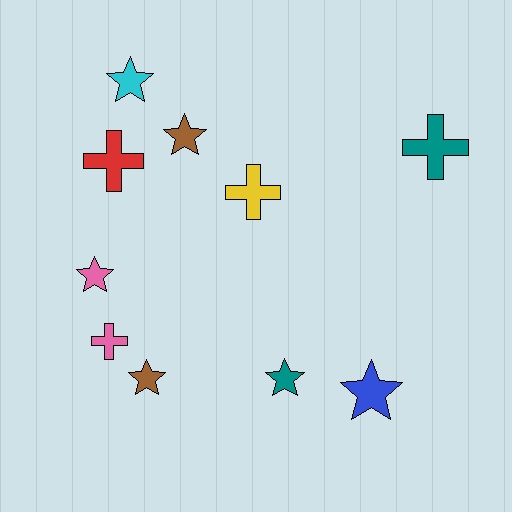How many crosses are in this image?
There are 4 crosses.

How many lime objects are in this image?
There are no lime objects.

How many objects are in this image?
There are 10 objects.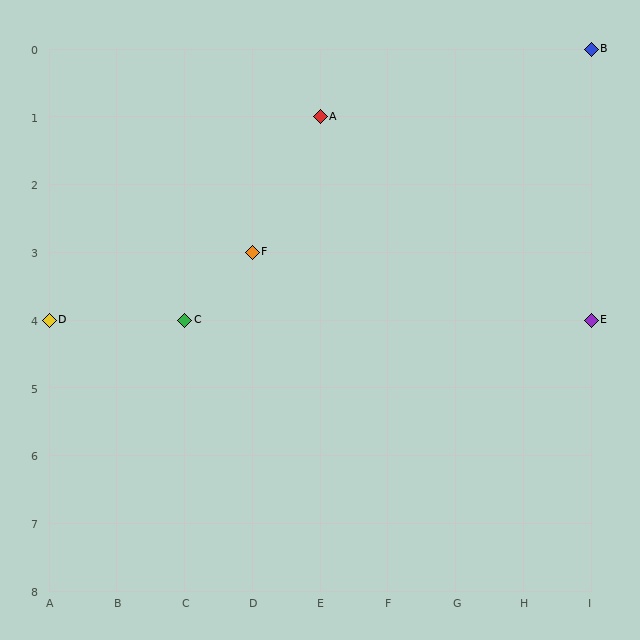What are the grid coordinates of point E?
Point E is at grid coordinates (I, 4).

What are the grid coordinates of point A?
Point A is at grid coordinates (E, 1).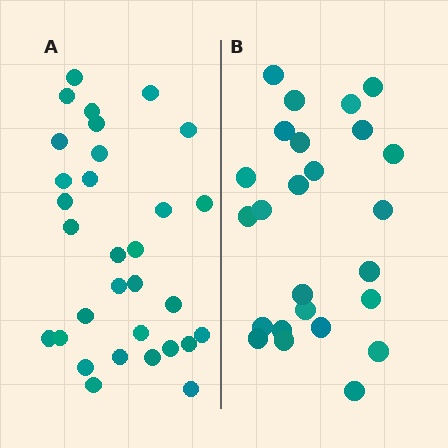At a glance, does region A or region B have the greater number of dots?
Region A (the left region) has more dots.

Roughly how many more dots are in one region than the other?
Region A has about 6 more dots than region B.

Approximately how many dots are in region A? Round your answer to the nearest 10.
About 30 dots. (The exact count is 31, which rounds to 30.)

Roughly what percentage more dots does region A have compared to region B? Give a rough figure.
About 25% more.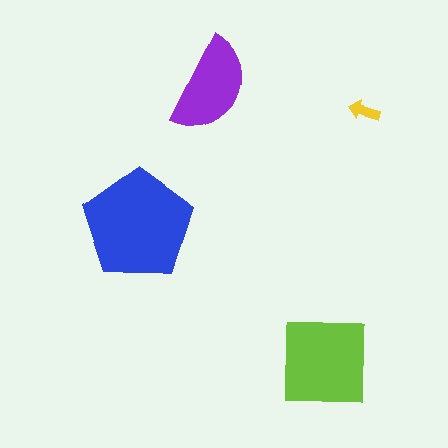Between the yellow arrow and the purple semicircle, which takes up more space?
The purple semicircle.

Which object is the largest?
The blue pentagon.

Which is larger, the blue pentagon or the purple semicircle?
The blue pentagon.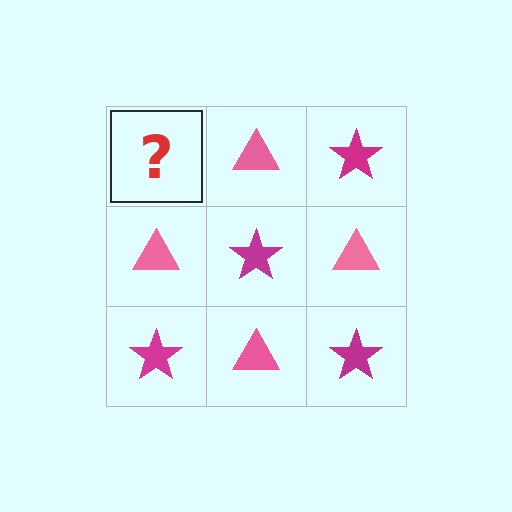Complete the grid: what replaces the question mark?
The question mark should be replaced with a magenta star.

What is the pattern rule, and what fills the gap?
The rule is that it alternates magenta star and pink triangle in a checkerboard pattern. The gap should be filled with a magenta star.